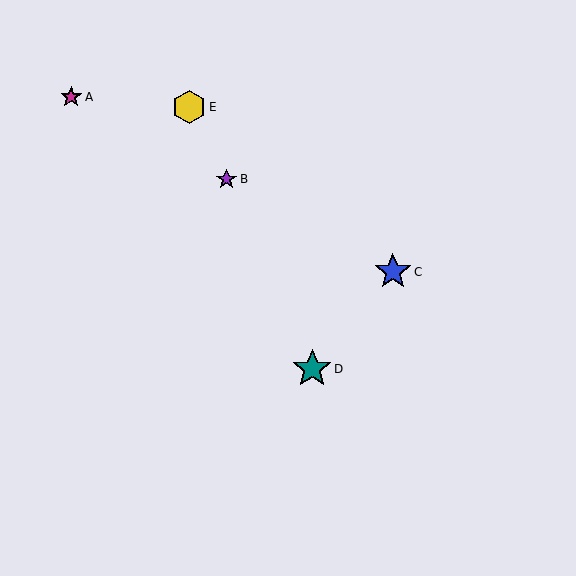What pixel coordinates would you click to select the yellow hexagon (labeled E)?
Click at (189, 107) to select the yellow hexagon E.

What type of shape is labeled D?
Shape D is a teal star.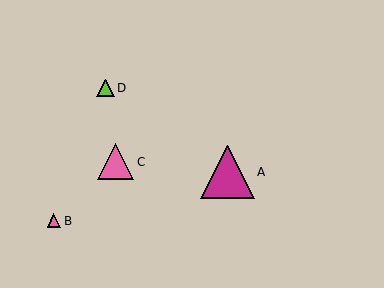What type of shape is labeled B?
Shape B is a pink triangle.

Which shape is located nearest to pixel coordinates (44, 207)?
The pink triangle (labeled B) at (54, 221) is nearest to that location.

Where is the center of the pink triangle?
The center of the pink triangle is at (116, 162).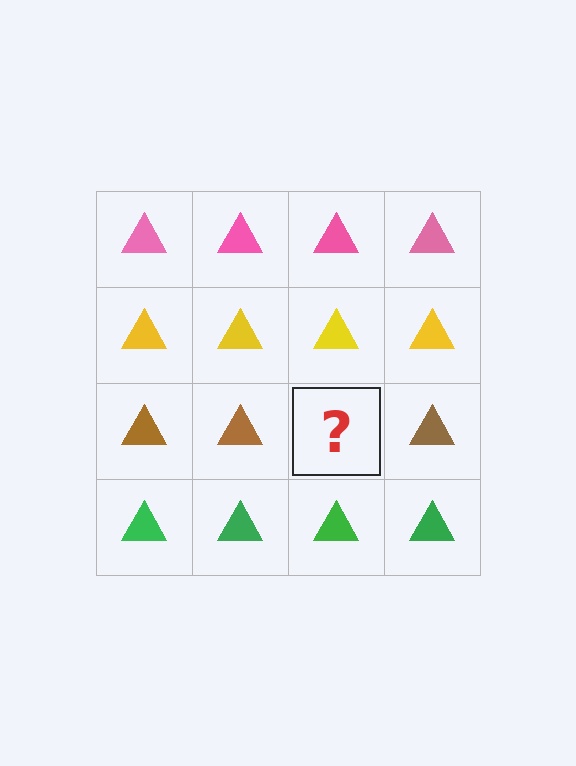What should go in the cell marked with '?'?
The missing cell should contain a brown triangle.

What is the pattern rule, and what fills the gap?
The rule is that each row has a consistent color. The gap should be filled with a brown triangle.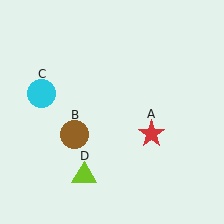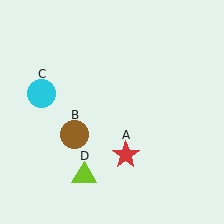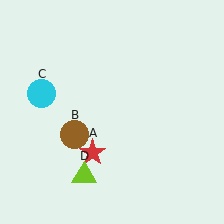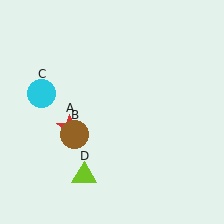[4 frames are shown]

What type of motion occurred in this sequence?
The red star (object A) rotated clockwise around the center of the scene.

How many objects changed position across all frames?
1 object changed position: red star (object A).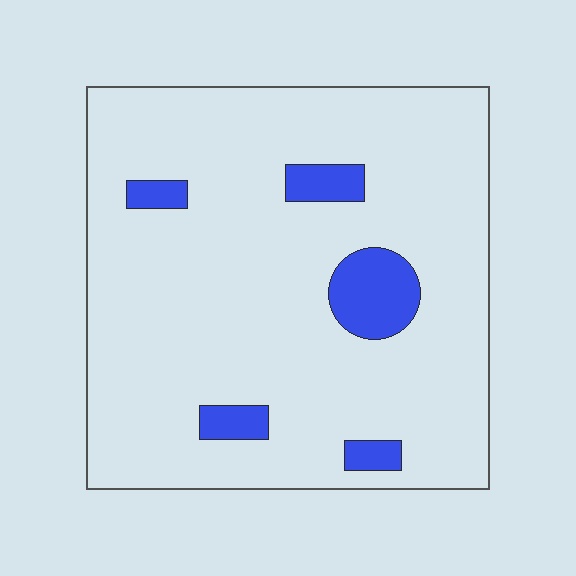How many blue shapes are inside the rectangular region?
5.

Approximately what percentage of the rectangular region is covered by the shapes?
Approximately 10%.